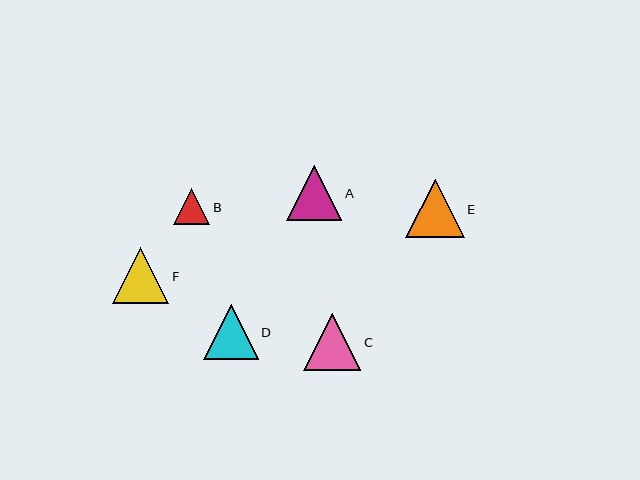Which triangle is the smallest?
Triangle B is the smallest with a size of approximately 36 pixels.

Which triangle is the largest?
Triangle E is the largest with a size of approximately 59 pixels.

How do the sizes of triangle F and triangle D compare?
Triangle F and triangle D are approximately the same size.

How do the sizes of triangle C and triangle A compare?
Triangle C and triangle A are approximately the same size.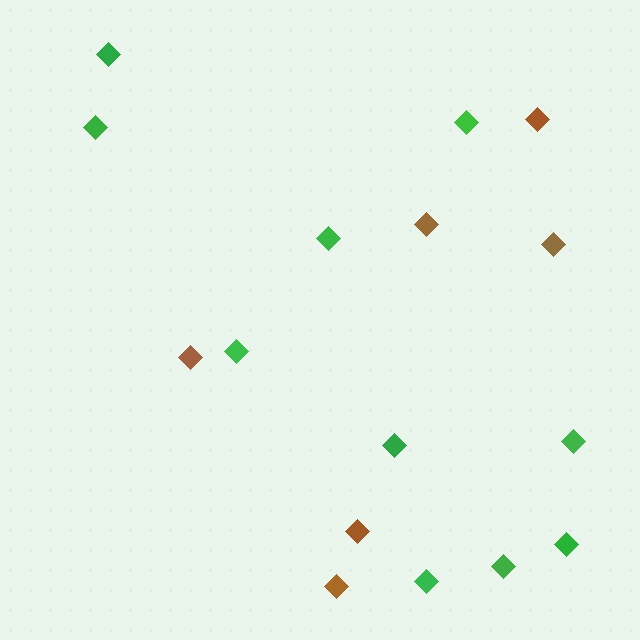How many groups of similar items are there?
There are 2 groups: one group of brown diamonds (6) and one group of green diamonds (10).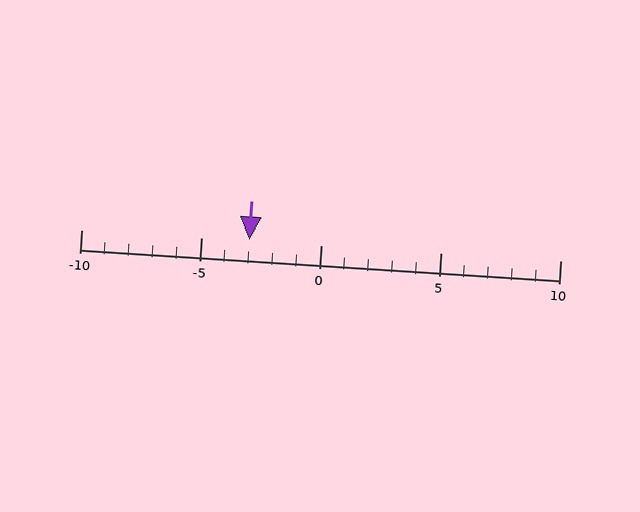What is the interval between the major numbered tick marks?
The major tick marks are spaced 5 units apart.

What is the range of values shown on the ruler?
The ruler shows values from -10 to 10.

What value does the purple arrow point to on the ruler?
The purple arrow points to approximately -3.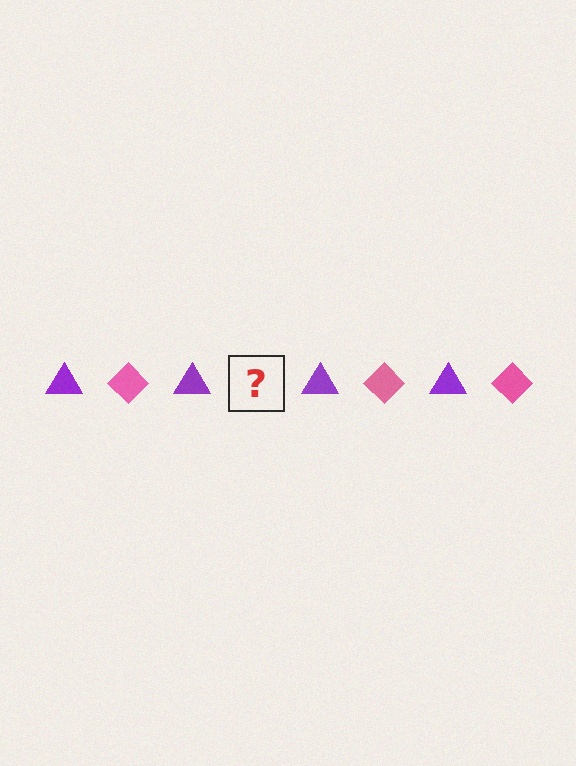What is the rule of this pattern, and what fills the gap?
The rule is that the pattern alternates between purple triangle and pink diamond. The gap should be filled with a pink diamond.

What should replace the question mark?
The question mark should be replaced with a pink diamond.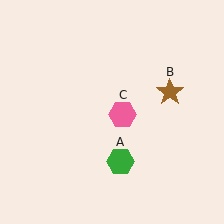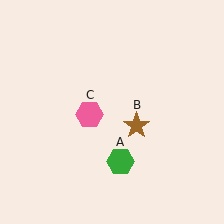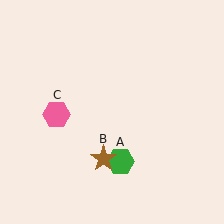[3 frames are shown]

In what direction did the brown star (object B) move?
The brown star (object B) moved down and to the left.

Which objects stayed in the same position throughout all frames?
Green hexagon (object A) remained stationary.